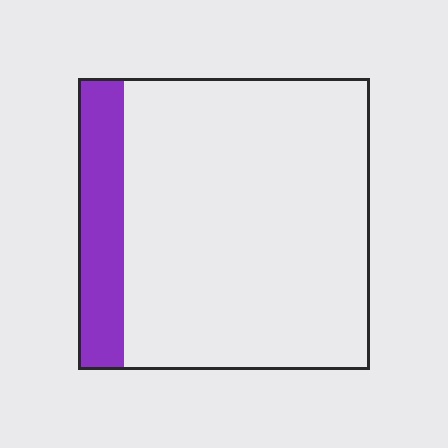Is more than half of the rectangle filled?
No.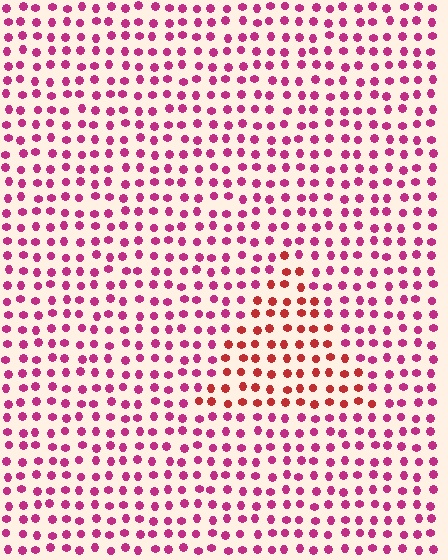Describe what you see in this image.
The image is filled with small magenta elements in a uniform arrangement. A triangle-shaped region is visible where the elements are tinted to a slightly different hue, forming a subtle color boundary.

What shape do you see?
I see a triangle.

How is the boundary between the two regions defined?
The boundary is defined purely by a slight shift in hue (about 35 degrees). Spacing, size, and orientation are identical on both sides.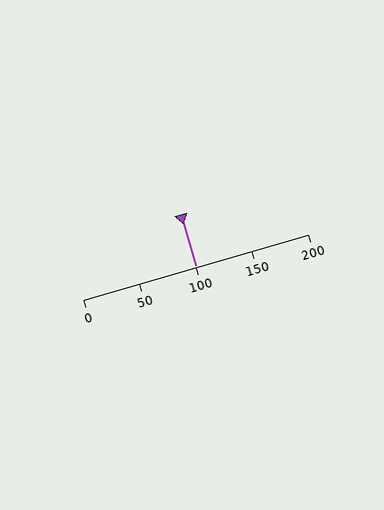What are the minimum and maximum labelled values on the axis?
The axis runs from 0 to 200.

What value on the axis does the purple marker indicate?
The marker indicates approximately 100.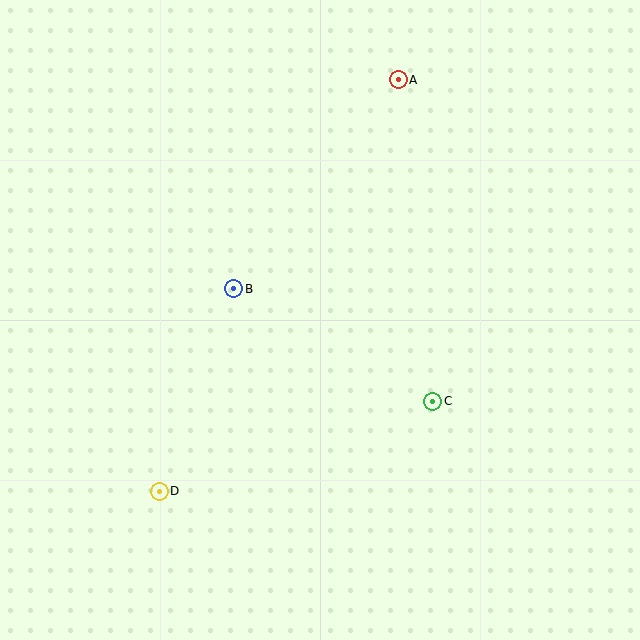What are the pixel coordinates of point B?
Point B is at (234, 289).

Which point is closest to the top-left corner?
Point B is closest to the top-left corner.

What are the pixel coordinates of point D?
Point D is at (159, 491).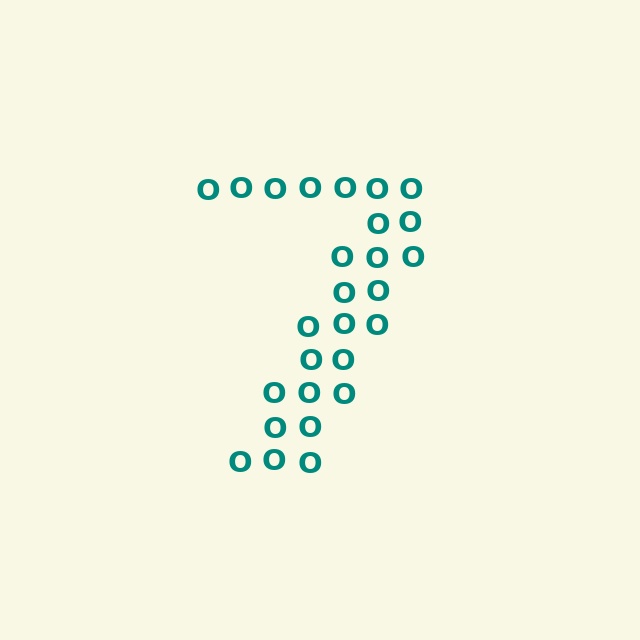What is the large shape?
The large shape is the digit 7.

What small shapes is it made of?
It is made of small letter O's.